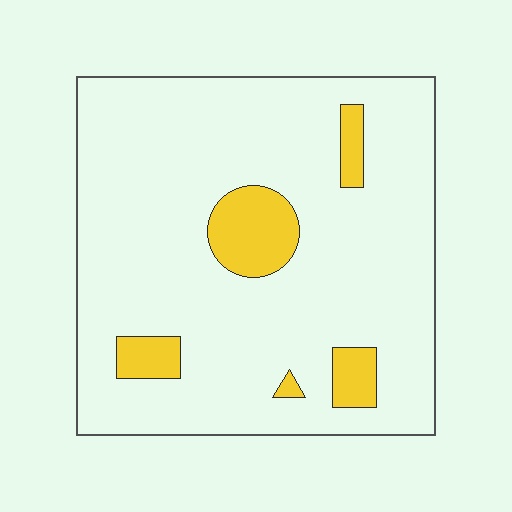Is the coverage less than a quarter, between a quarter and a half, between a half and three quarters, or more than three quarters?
Less than a quarter.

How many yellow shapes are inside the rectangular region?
5.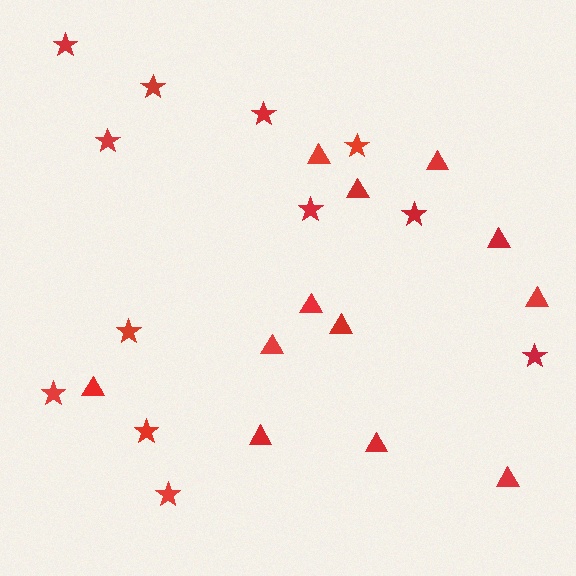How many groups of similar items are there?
There are 2 groups: one group of triangles (12) and one group of stars (12).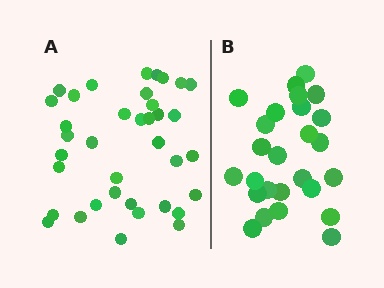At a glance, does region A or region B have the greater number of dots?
Region A (the left region) has more dots.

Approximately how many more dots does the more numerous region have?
Region A has roughly 12 or so more dots than region B.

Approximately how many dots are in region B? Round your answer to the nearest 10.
About 30 dots. (The exact count is 26, which rounds to 30.)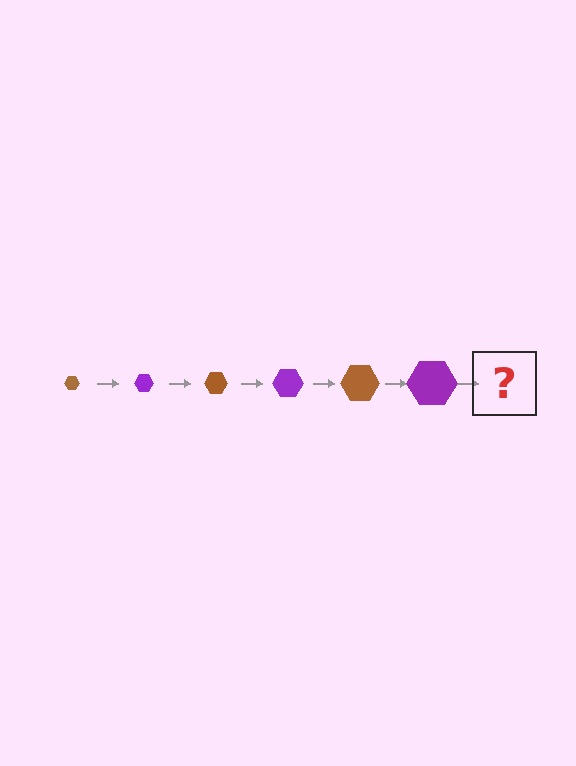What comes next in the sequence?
The next element should be a brown hexagon, larger than the previous one.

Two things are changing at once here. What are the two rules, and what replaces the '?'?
The two rules are that the hexagon grows larger each step and the color cycles through brown and purple. The '?' should be a brown hexagon, larger than the previous one.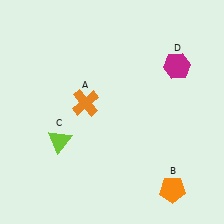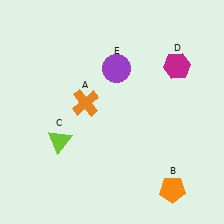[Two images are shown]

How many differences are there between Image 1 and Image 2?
There is 1 difference between the two images.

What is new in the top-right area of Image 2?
A purple circle (E) was added in the top-right area of Image 2.